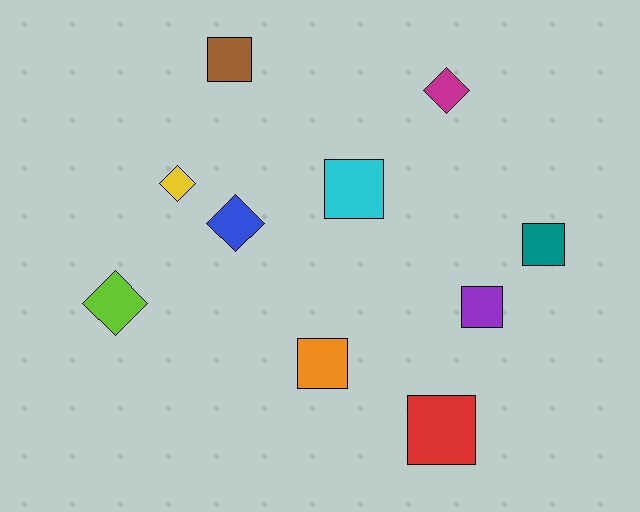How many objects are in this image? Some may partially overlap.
There are 10 objects.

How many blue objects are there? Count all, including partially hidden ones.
There is 1 blue object.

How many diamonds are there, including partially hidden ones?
There are 4 diamonds.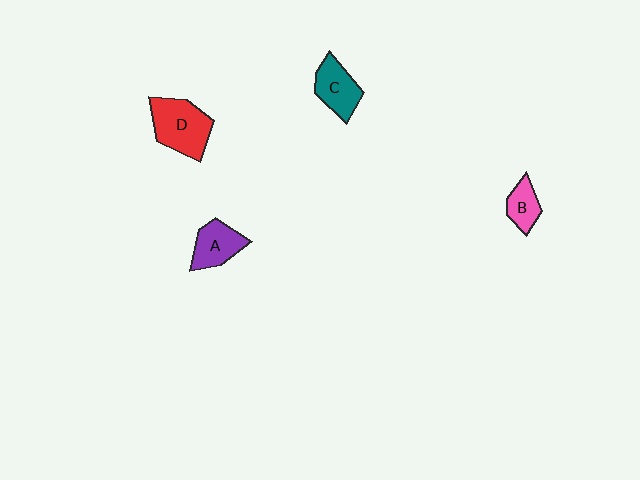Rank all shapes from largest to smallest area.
From largest to smallest: D (red), C (teal), A (purple), B (pink).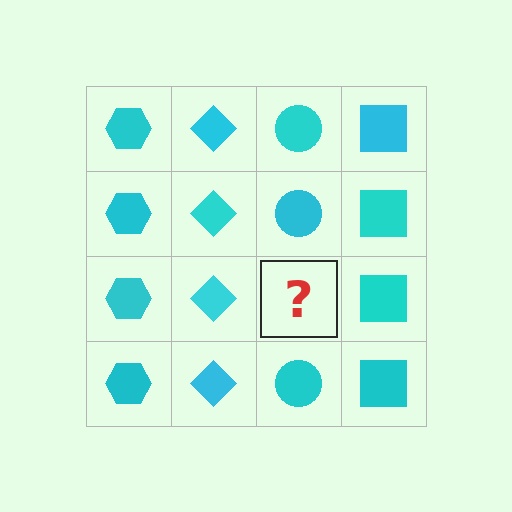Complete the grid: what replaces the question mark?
The question mark should be replaced with a cyan circle.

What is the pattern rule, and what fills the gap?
The rule is that each column has a consistent shape. The gap should be filled with a cyan circle.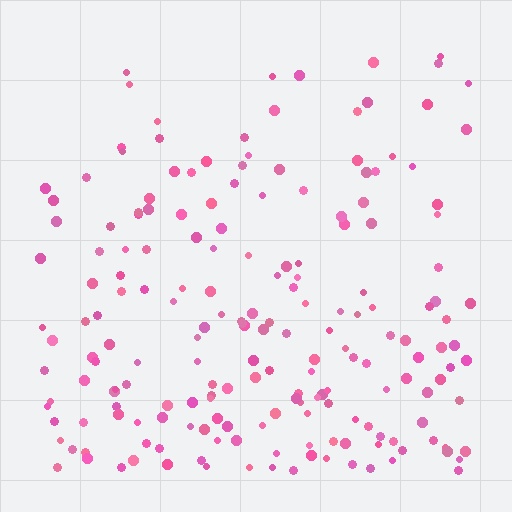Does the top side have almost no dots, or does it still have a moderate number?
Still a moderate number, just noticeably fewer than the bottom.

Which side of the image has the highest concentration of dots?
The bottom.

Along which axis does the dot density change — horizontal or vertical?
Vertical.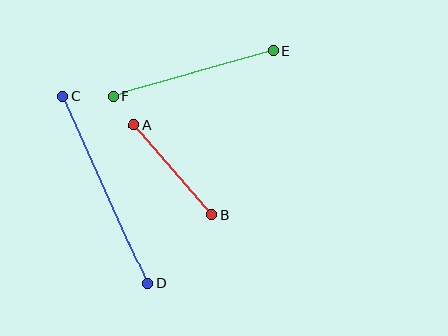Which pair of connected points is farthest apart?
Points C and D are farthest apart.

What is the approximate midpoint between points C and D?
The midpoint is at approximately (105, 190) pixels.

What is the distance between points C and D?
The distance is approximately 206 pixels.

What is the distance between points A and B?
The distance is approximately 119 pixels.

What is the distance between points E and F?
The distance is approximately 167 pixels.